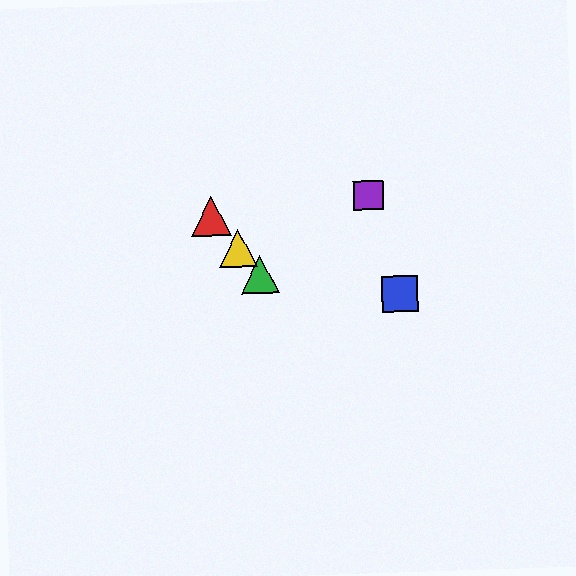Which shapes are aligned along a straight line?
The red triangle, the green triangle, the yellow triangle are aligned along a straight line.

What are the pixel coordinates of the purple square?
The purple square is at (369, 195).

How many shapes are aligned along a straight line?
3 shapes (the red triangle, the green triangle, the yellow triangle) are aligned along a straight line.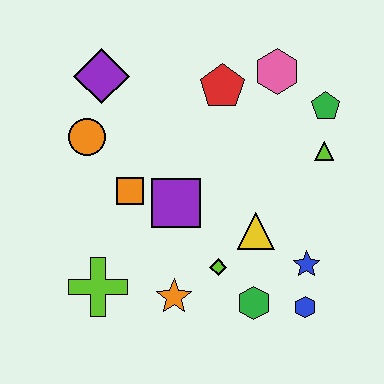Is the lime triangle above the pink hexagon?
No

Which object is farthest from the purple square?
The green pentagon is farthest from the purple square.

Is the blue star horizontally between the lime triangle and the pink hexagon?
Yes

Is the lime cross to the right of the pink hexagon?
No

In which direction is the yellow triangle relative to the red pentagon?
The yellow triangle is below the red pentagon.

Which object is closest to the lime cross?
The orange star is closest to the lime cross.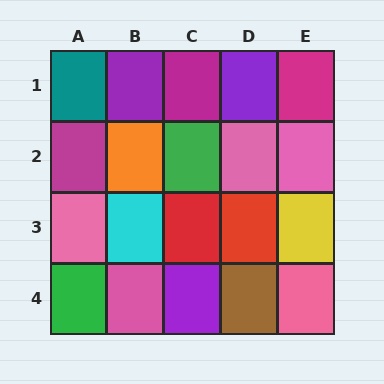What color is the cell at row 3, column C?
Red.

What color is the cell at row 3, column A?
Pink.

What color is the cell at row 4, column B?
Pink.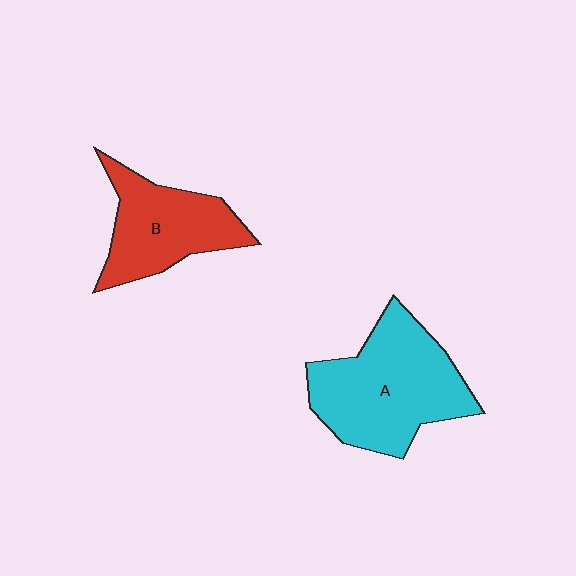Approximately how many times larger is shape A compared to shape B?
Approximately 1.4 times.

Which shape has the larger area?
Shape A (cyan).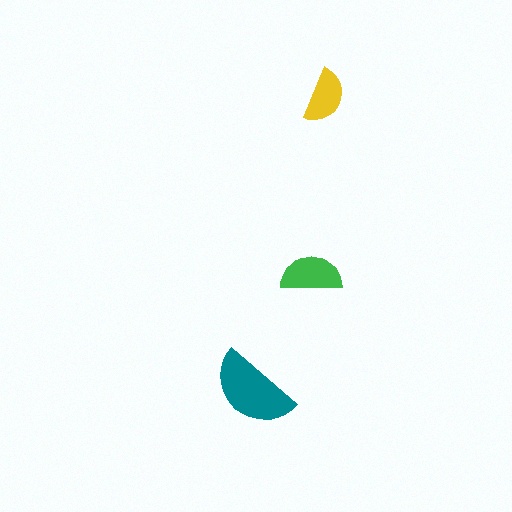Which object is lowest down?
The teal semicircle is bottommost.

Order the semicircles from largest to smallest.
the teal one, the green one, the yellow one.